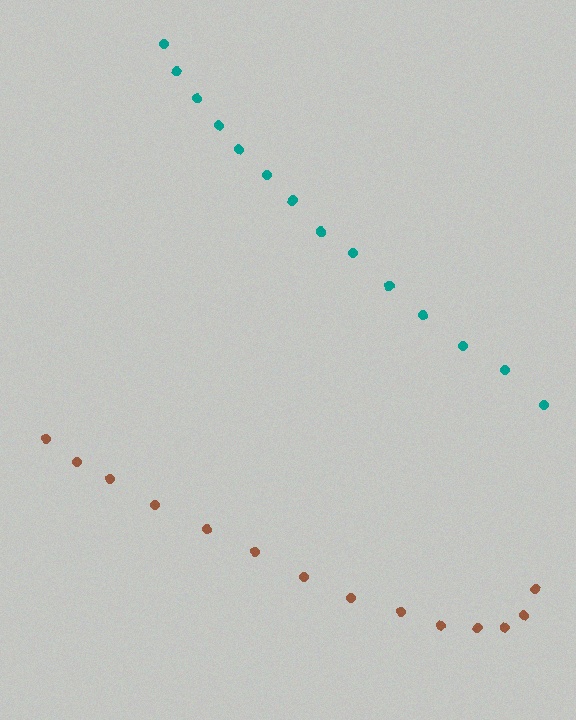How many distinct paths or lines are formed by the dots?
There are 2 distinct paths.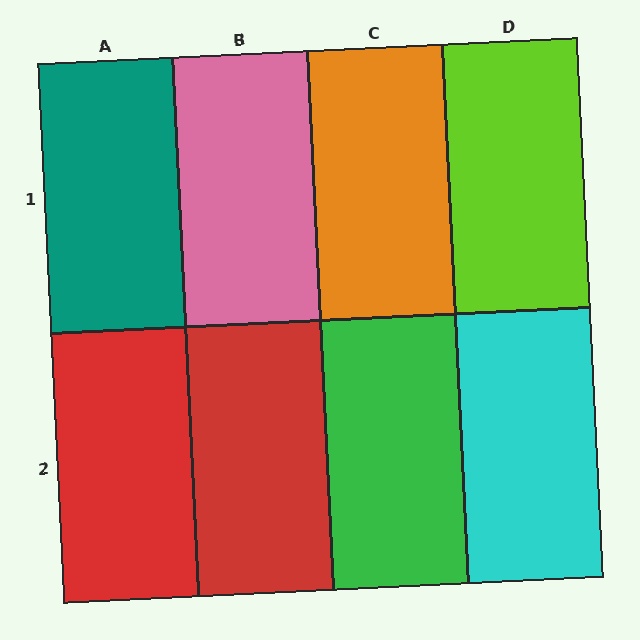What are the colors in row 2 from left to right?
Red, red, green, cyan.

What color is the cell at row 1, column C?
Orange.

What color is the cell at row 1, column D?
Lime.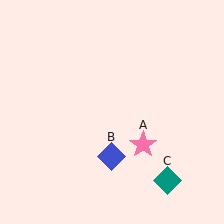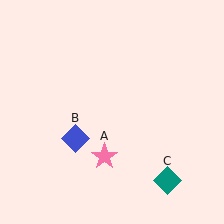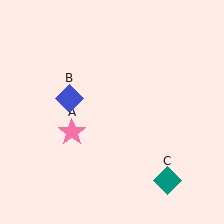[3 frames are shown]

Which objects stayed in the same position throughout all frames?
Teal diamond (object C) remained stationary.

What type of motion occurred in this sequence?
The pink star (object A), blue diamond (object B) rotated clockwise around the center of the scene.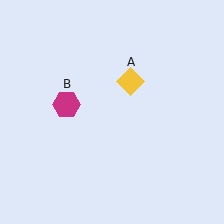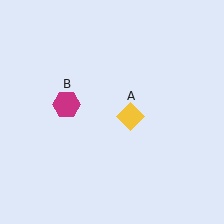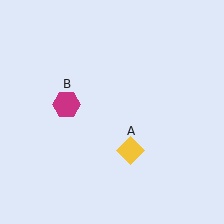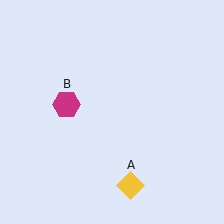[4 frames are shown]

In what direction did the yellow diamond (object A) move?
The yellow diamond (object A) moved down.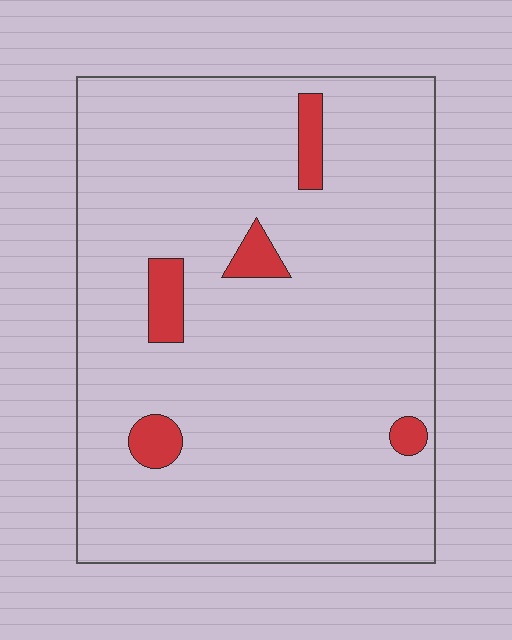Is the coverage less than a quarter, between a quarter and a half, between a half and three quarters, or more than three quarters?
Less than a quarter.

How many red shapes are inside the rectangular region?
5.